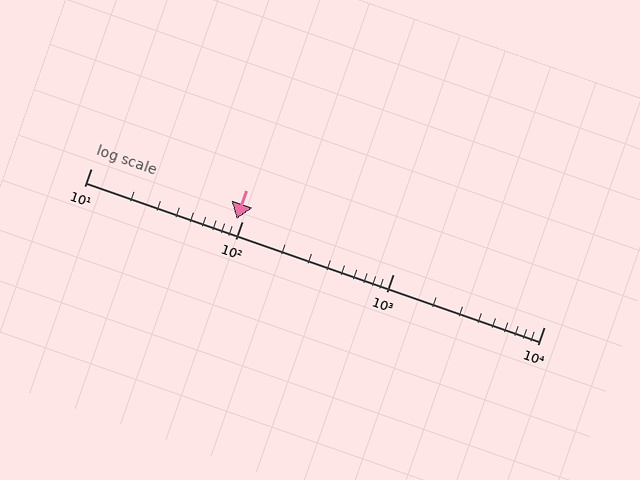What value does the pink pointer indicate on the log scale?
The pointer indicates approximately 92.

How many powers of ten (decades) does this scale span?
The scale spans 3 decades, from 10 to 10000.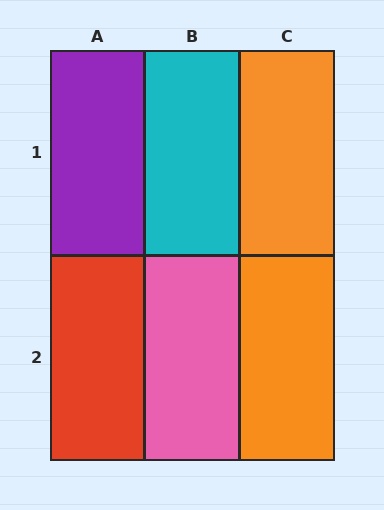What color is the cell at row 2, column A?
Red.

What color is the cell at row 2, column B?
Pink.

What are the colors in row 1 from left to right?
Purple, cyan, orange.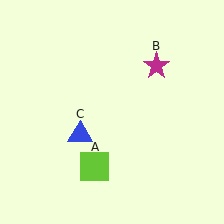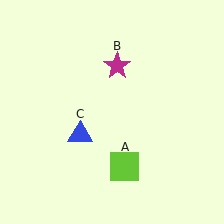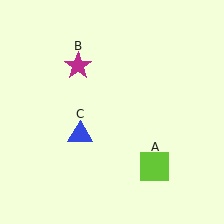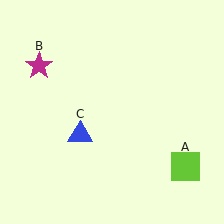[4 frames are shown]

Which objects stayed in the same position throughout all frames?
Blue triangle (object C) remained stationary.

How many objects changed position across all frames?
2 objects changed position: lime square (object A), magenta star (object B).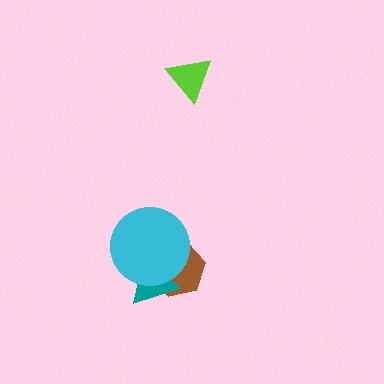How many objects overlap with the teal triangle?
2 objects overlap with the teal triangle.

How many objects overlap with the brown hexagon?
2 objects overlap with the brown hexagon.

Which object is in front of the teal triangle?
The cyan circle is in front of the teal triangle.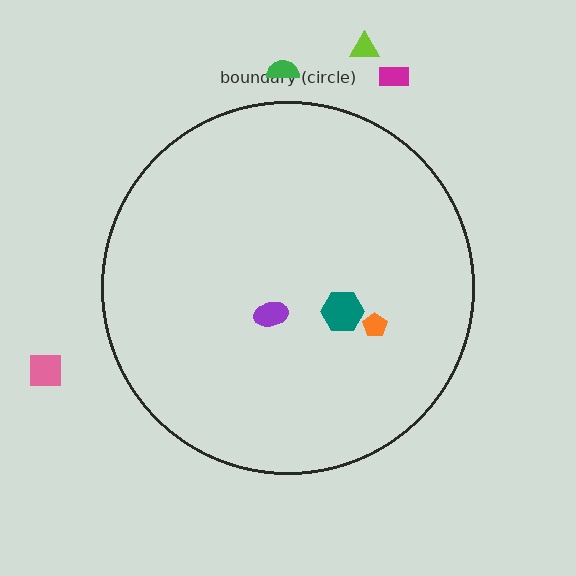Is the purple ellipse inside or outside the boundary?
Inside.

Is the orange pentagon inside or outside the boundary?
Inside.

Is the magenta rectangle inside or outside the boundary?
Outside.